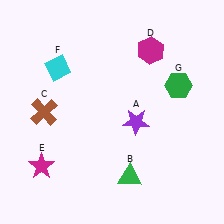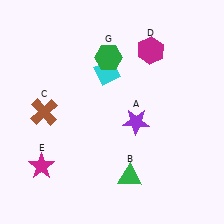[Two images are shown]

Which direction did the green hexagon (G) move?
The green hexagon (G) moved left.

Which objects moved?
The objects that moved are: the cyan diamond (F), the green hexagon (G).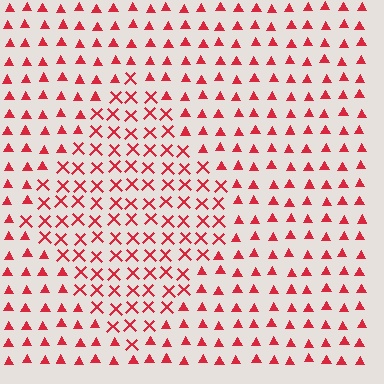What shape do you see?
I see a diamond.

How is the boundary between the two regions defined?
The boundary is defined by a change in element shape: X marks inside vs. triangles outside. All elements share the same color and spacing.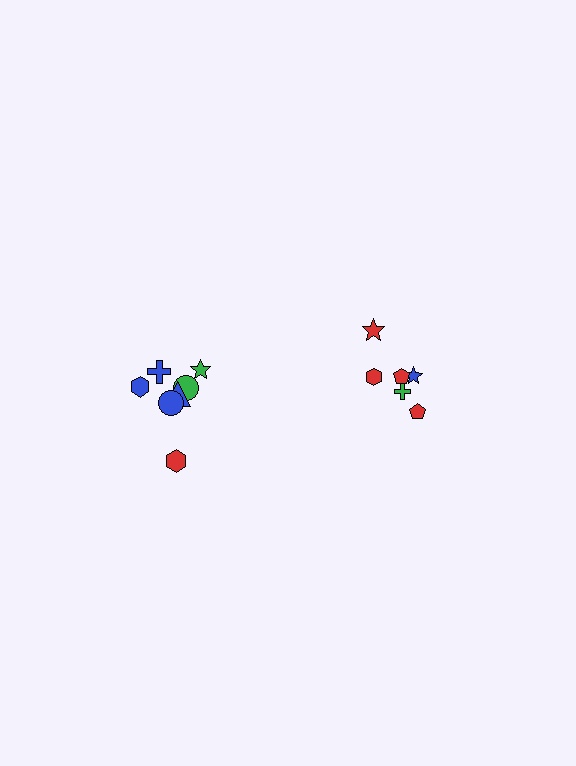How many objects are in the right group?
There are 6 objects.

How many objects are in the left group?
There are 8 objects.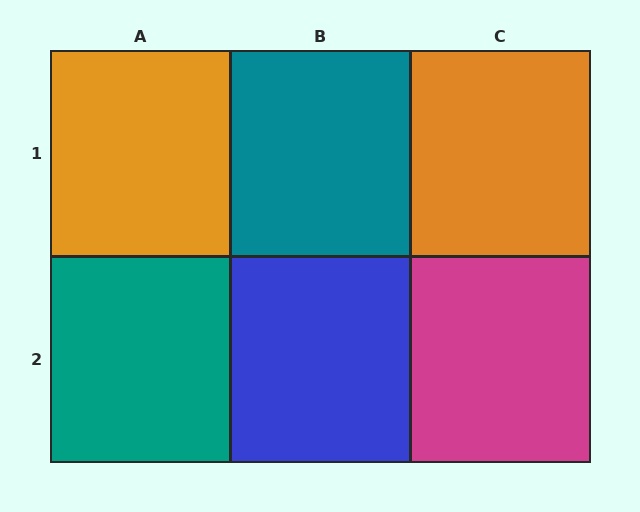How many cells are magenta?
1 cell is magenta.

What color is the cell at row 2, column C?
Magenta.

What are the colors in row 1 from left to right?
Orange, teal, orange.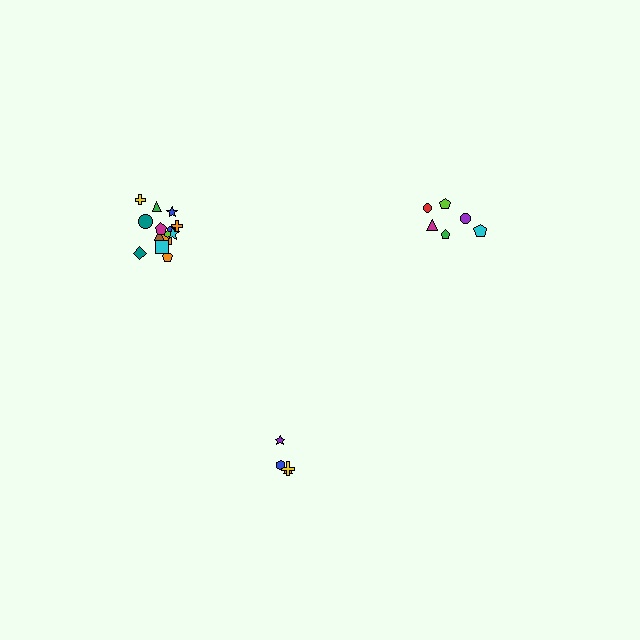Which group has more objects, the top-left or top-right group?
The top-left group.